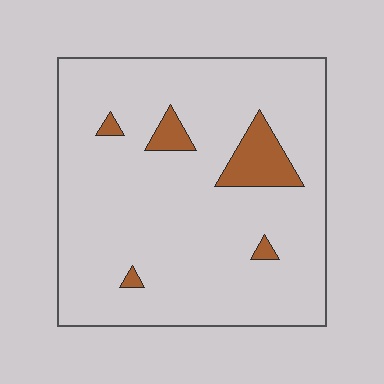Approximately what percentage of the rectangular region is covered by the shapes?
Approximately 10%.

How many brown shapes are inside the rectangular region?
5.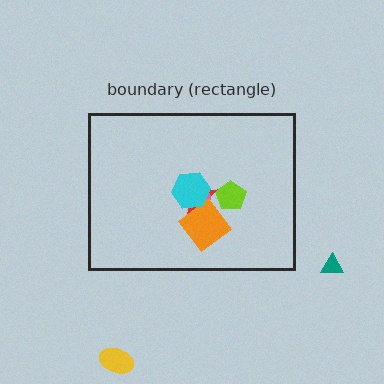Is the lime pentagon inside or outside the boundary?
Inside.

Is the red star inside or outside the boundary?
Inside.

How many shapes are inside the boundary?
5 inside, 2 outside.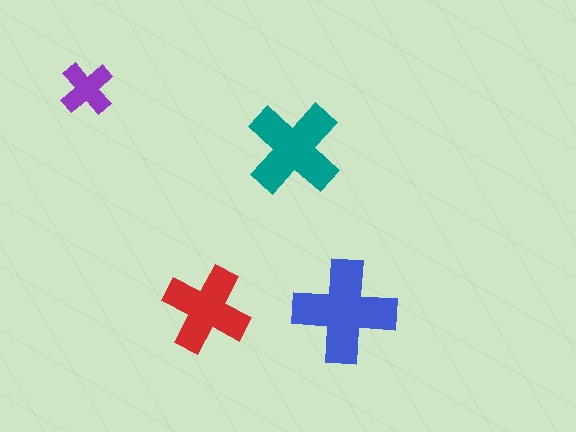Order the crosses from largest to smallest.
the blue one, the teal one, the red one, the purple one.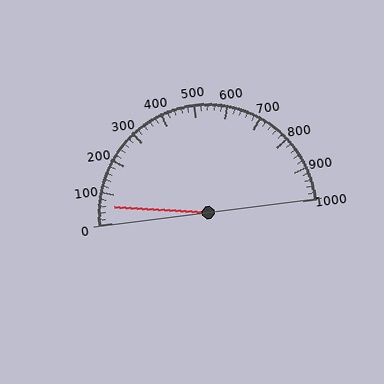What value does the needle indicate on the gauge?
The needle indicates approximately 60.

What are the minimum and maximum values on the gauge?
The gauge ranges from 0 to 1000.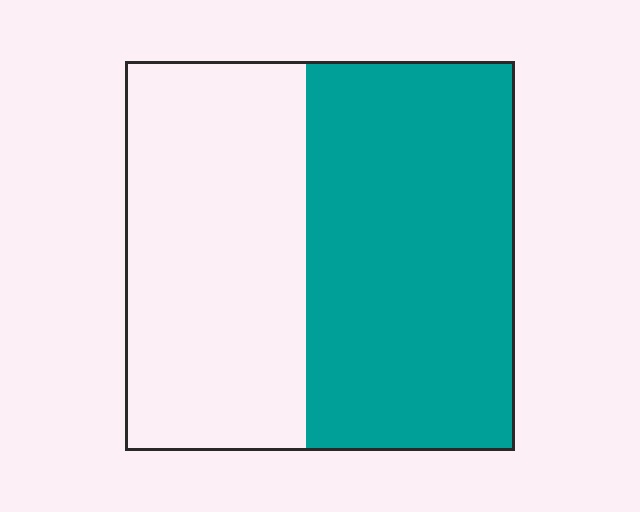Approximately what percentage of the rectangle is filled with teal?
Approximately 55%.